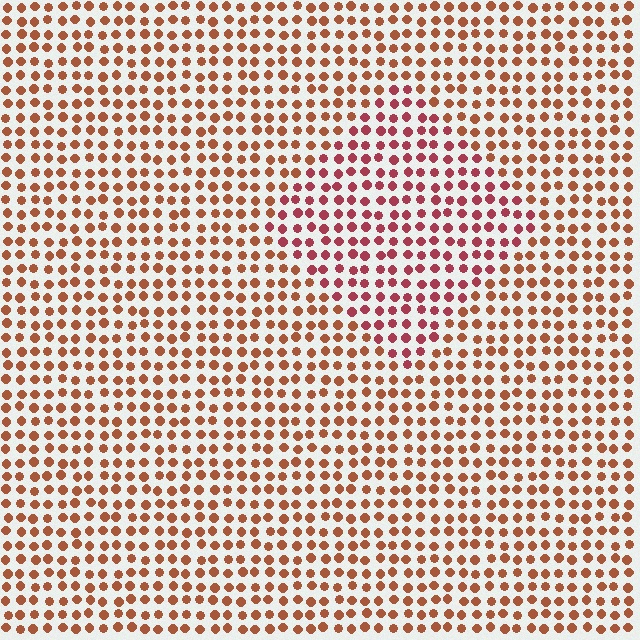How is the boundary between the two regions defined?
The boundary is defined purely by a slight shift in hue (about 29 degrees). Spacing, size, and orientation are identical on both sides.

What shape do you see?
I see a diamond.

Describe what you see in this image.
The image is filled with small brown elements in a uniform arrangement. A diamond-shaped region is visible where the elements are tinted to a slightly different hue, forming a subtle color boundary.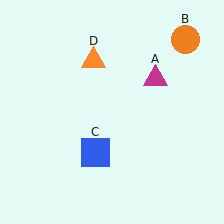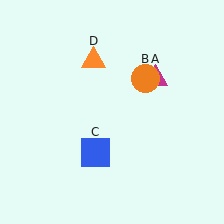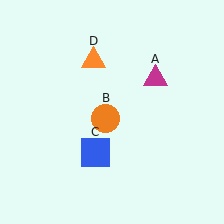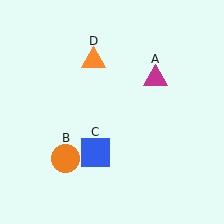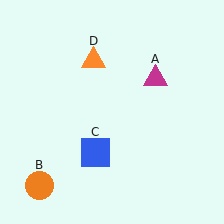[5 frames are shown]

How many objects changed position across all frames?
1 object changed position: orange circle (object B).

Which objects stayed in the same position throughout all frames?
Magenta triangle (object A) and blue square (object C) and orange triangle (object D) remained stationary.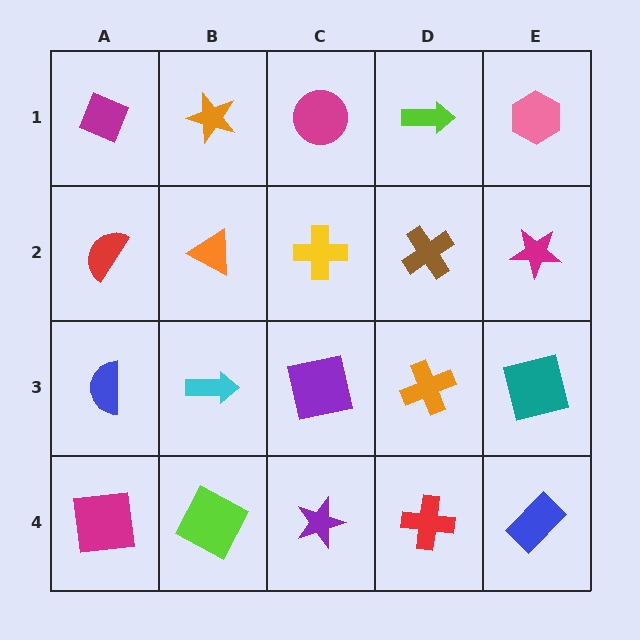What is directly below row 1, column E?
A magenta star.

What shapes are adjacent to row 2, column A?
A magenta diamond (row 1, column A), a blue semicircle (row 3, column A), an orange triangle (row 2, column B).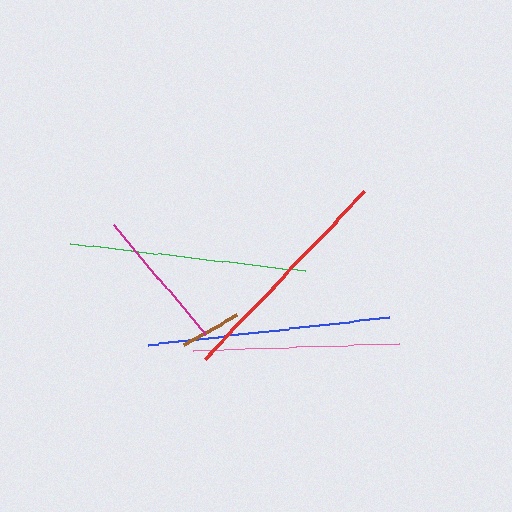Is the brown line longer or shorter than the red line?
The red line is longer than the brown line.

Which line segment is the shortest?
The brown line is the shortest at approximately 60 pixels.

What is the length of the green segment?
The green segment is approximately 238 pixels long.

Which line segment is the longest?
The blue line is the longest at approximately 242 pixels.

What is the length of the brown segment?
The brown segment is approximately 60 pixels long.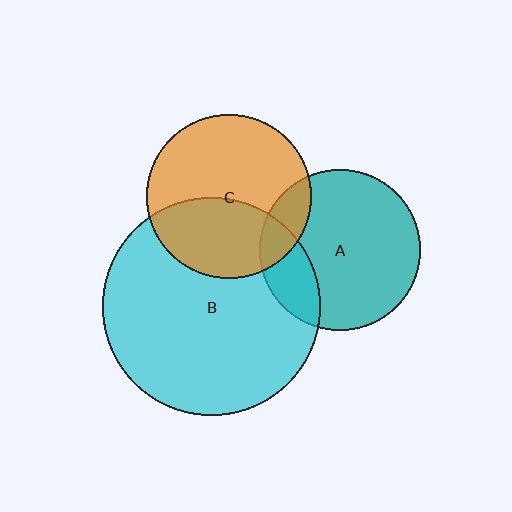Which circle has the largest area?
Circle B (cyan).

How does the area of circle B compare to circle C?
Approximately 1.7 times.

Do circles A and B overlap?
Yes.